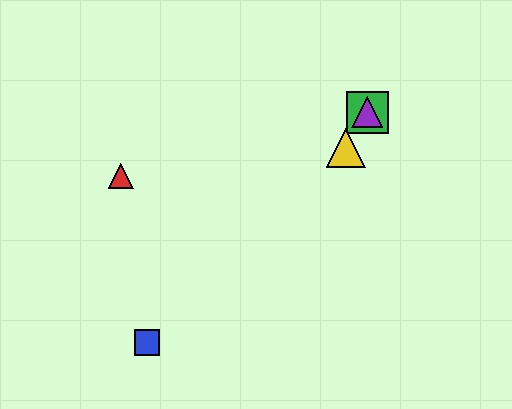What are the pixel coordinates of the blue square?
The blue square is at (147, 343).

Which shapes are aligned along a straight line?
The green square, the yellow triangle, the purple triangle are aligned along a straight line.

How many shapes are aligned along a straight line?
3 shapes (the green square, the yellow triangle, the purple triangle) are aligned along a straight line.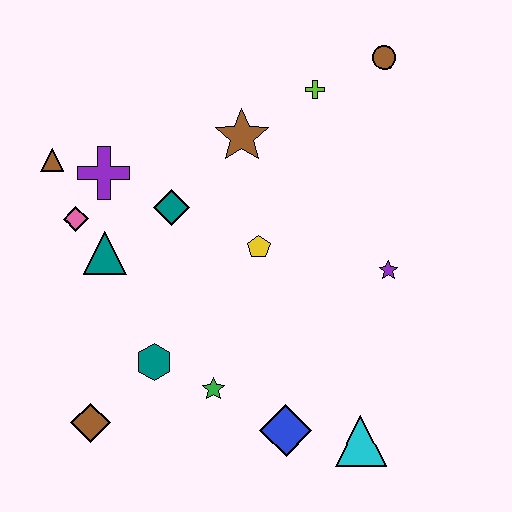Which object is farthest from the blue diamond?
The brown circle is farthest from the blue diamond.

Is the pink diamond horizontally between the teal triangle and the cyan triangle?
No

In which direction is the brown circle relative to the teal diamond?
The brown circle is to the right of the teal diamond.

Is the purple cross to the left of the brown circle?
Yes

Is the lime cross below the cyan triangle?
No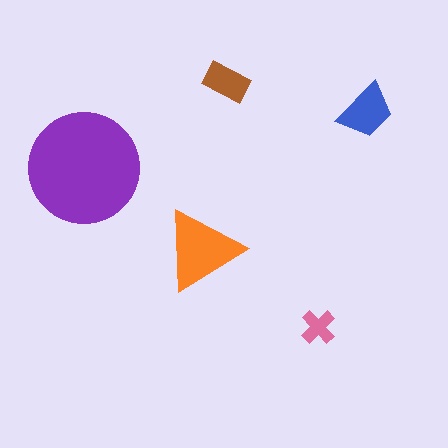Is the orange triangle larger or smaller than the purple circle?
Smaller.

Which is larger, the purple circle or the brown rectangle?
The purple circle.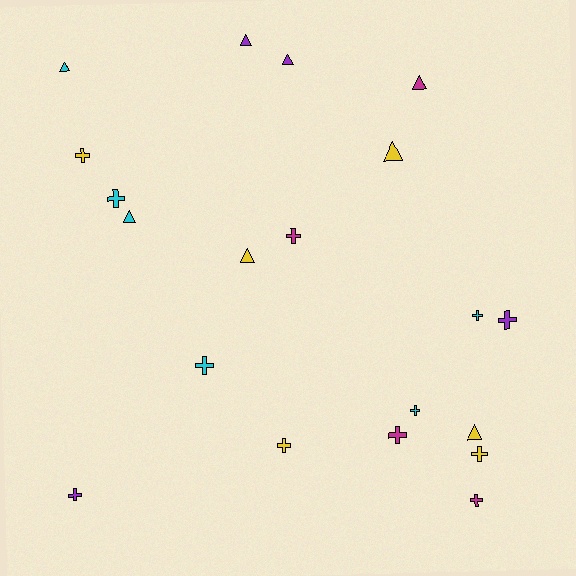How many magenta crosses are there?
There are 3 magenta crosses.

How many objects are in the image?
There are 20 objects.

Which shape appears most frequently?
Cross, with 12 objects.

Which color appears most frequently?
Cyan, with 6 objects.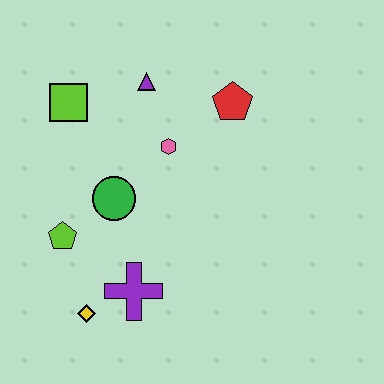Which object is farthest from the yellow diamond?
The red pentagon is farthest from the yellow diamond.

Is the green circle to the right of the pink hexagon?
No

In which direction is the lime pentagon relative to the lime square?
The lime pentagon is below the lime square.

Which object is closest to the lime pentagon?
The green circle is closest to the lime pentagon.